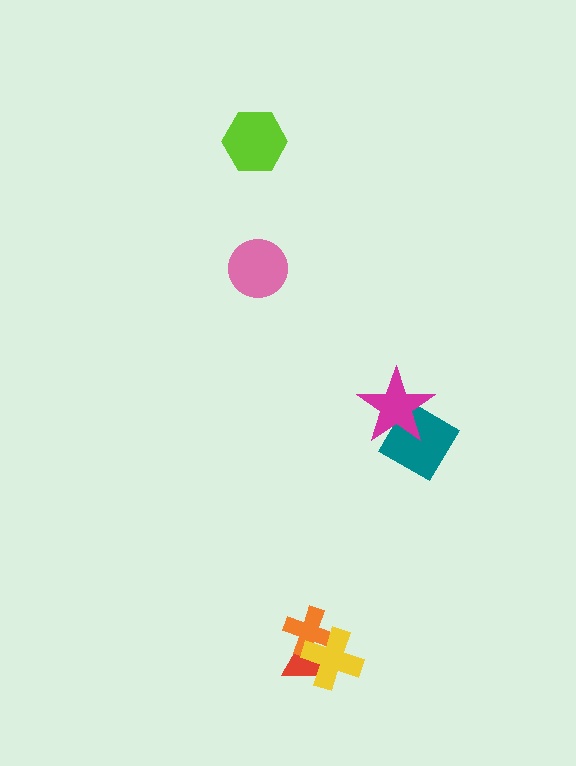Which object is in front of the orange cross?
The yellow cross is in front of the orange cross.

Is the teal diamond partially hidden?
Yes, it is partially covered by another shape.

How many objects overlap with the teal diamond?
1 object overlaps with the teal diamond.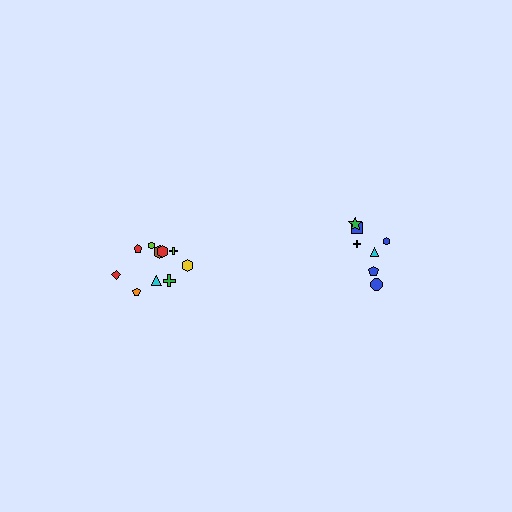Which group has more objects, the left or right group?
The left group.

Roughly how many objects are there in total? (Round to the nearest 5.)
Roughly 15 objects in total.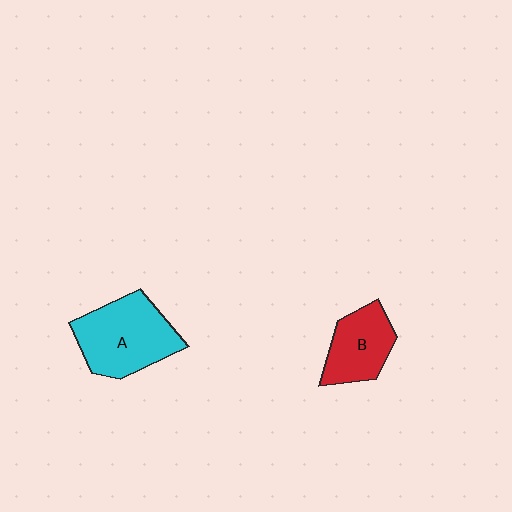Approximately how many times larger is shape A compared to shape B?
Approximately 1.5 times.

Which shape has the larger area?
Shape A (cyan).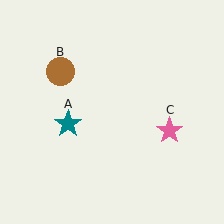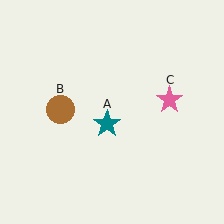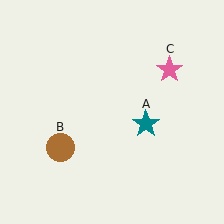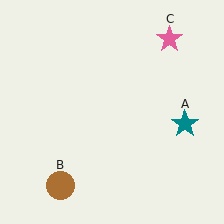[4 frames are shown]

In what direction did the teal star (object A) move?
The teal star (object A) moved right.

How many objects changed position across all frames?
3 objects changed position: teal star (object A), brown circle (object B), pink star (object C).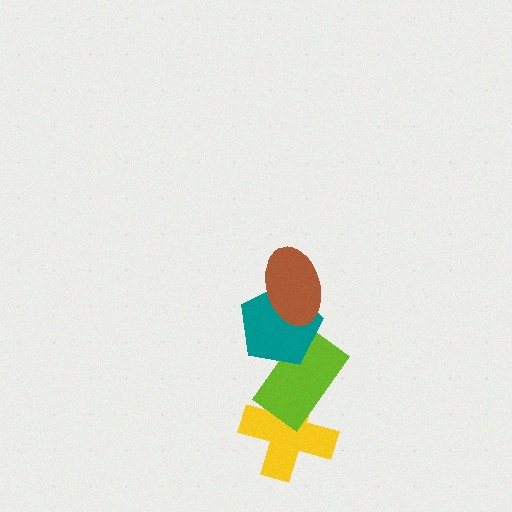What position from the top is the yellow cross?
The yellow cross is 4th from the top.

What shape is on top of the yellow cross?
The lime rectangle is on top of the yellow cross.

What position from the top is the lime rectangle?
The lime rectangle is 3rd from the top.